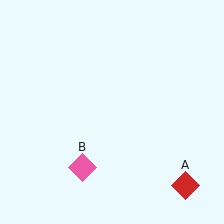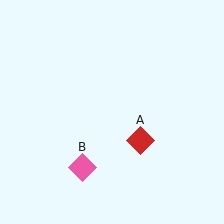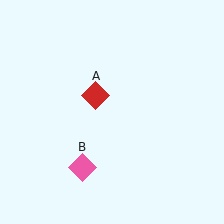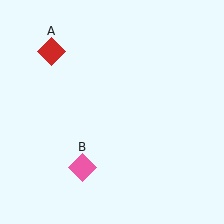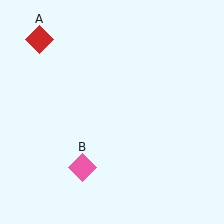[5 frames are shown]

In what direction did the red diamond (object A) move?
The red diamond (object A) moved up and to the left.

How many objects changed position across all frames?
1 object changed position: red diamond (object A).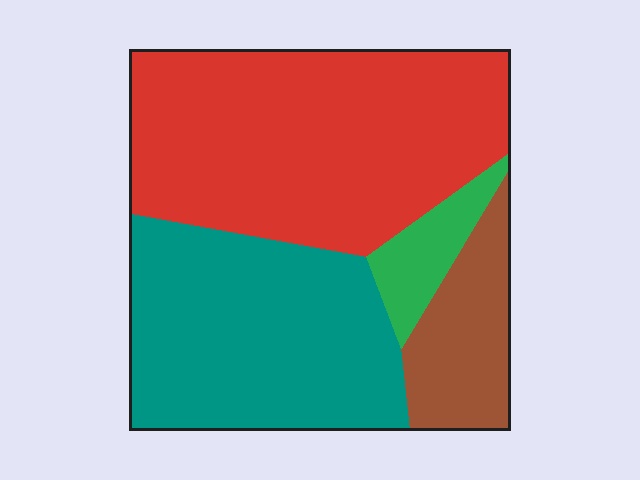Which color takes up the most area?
Red, at roughly 45%.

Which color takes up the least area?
Green, at roughly 5%.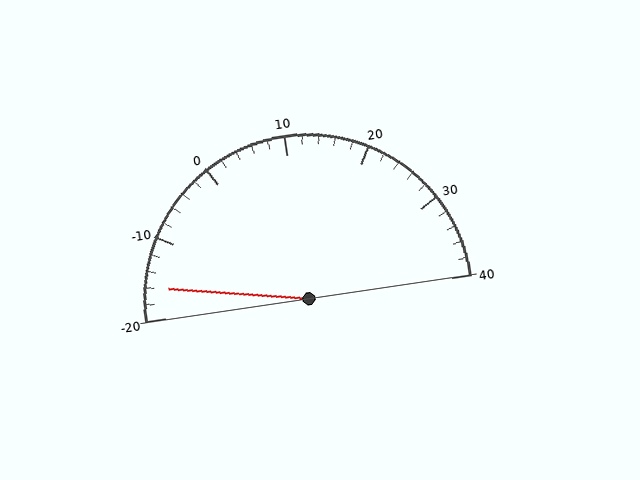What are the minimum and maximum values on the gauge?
The gauge ranges from -20 to 40.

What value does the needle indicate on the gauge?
The needle indicates approximately -16.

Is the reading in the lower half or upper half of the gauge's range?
The reading is in the lower half of the range (-20 to 40).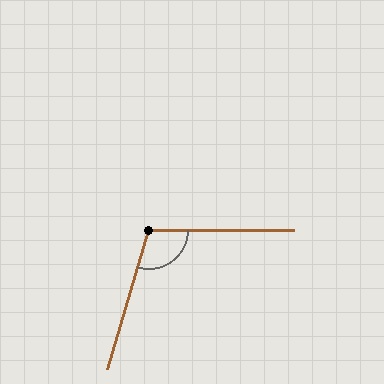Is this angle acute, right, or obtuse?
It is obtuse.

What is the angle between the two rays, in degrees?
Approximately 106 degrees.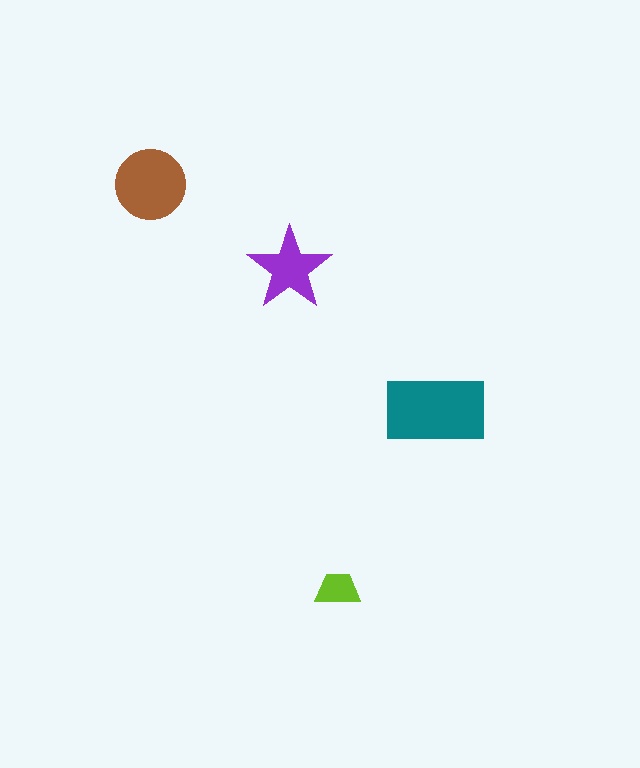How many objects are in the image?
There are 4 objects in the image.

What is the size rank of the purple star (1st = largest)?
3rd.